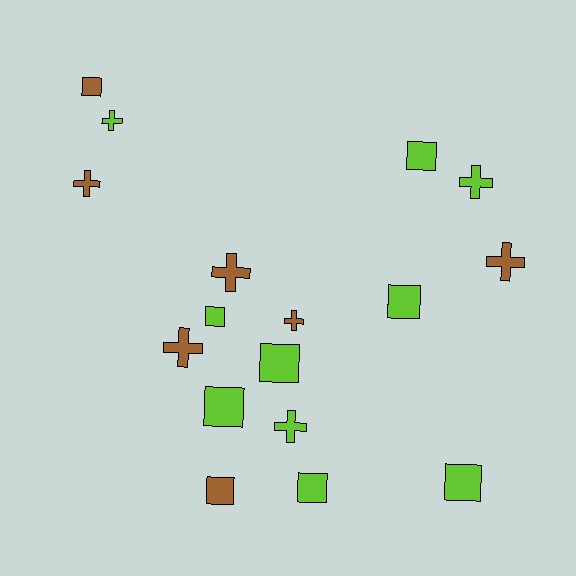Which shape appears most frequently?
Square, with 9 objects.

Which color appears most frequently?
Lime, with 10 objects.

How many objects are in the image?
There are 17 objects.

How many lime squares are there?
There are 7 lime squares.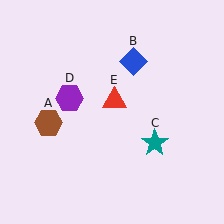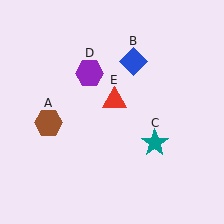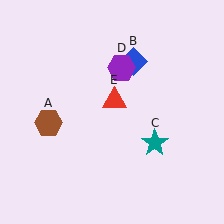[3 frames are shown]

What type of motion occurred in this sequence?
The purple hexagon (object D) rotated clockwise around the center of the scene.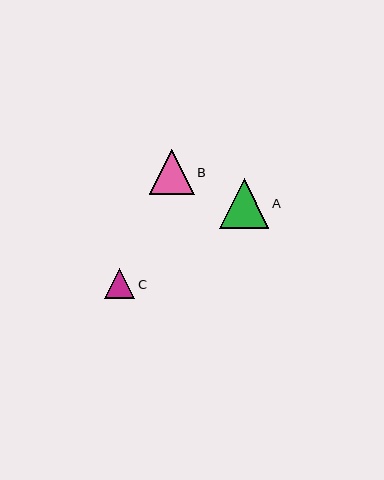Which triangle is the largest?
Triangle A is the largest with a size of approximately 49 pixels.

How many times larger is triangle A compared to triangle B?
Triangle A is approximately 1.1 times the size of triangle B.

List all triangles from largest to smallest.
From largest to smallest: A, B, C.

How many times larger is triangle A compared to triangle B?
Triangle A is approximately 1.1 times the size of triangle B.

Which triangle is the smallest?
Triangle C is the smallest with a size of approximately 30 pixels.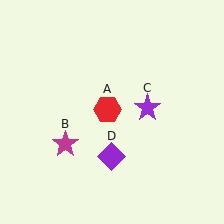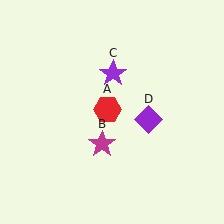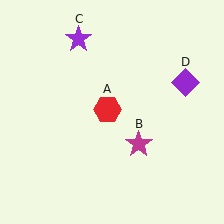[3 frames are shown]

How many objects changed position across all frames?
3 objects changed position: magenta star (object B), purple star (object C), purple diamond (object D).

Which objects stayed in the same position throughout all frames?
Red hexagon (object A) remained stationary.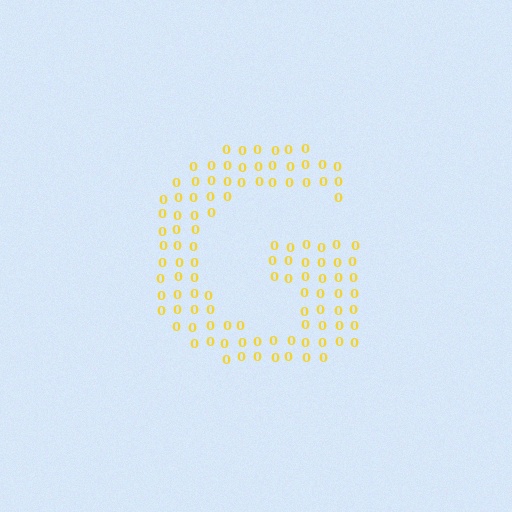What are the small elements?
The small elements are digit 0's.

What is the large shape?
The large shape is the letter G.